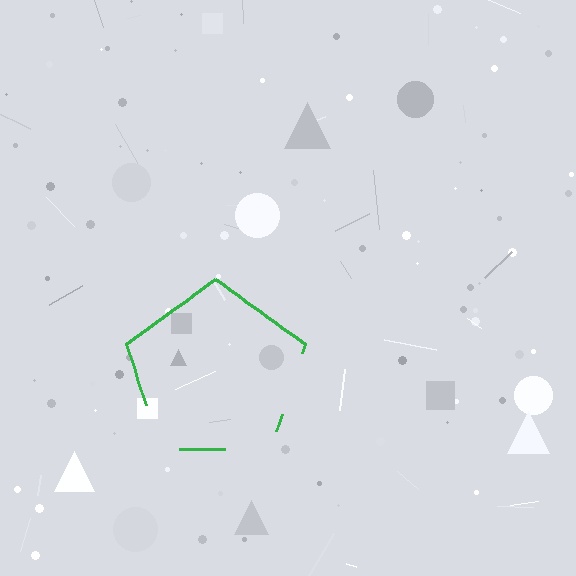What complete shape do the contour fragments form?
The contour fragments form a pentagon.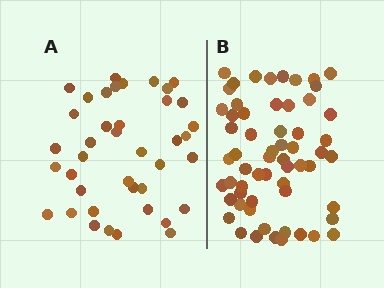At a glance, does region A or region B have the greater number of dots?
Region B (the right region) has more dots.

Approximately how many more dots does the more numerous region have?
Region B has approximately 20 more dots than region A.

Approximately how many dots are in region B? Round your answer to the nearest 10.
About 60 dots.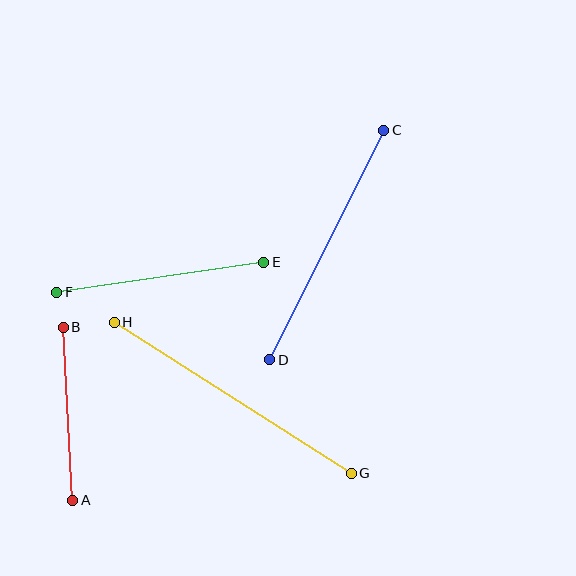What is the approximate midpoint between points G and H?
The midpoint is at approximately (233, 398) pixels.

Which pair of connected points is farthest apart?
Points G and H are farthest apart.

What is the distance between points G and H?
The distance is approximately 281 pixels.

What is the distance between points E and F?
The distance is approximately 210 pixels.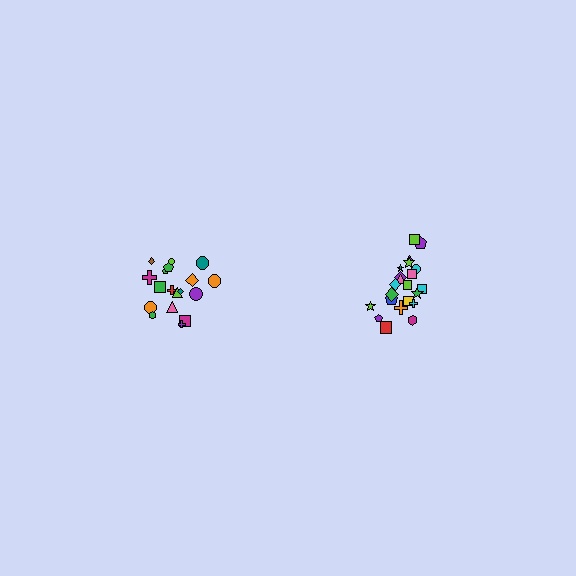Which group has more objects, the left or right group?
The right group.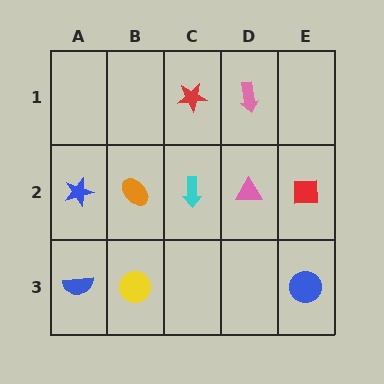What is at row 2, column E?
A red square.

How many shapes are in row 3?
3 shapes.